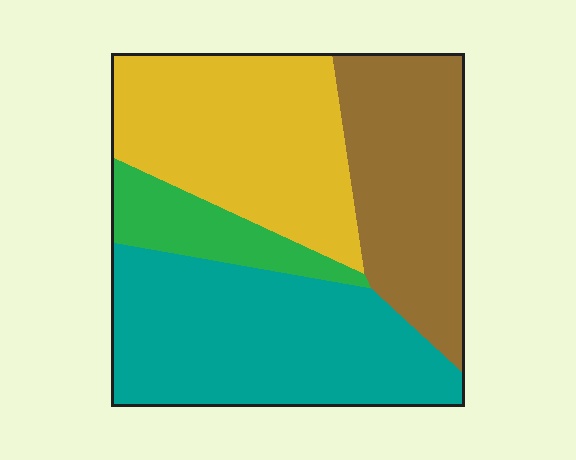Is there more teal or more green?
Teal.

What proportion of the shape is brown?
Brown covers roughly 25% of the shape.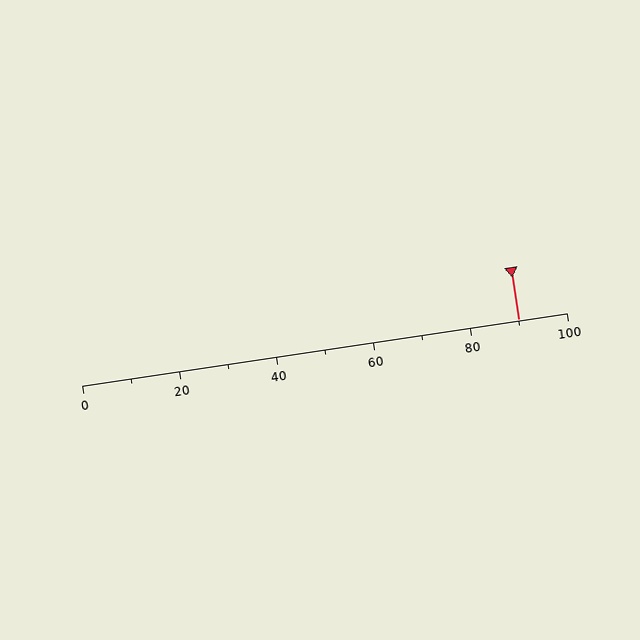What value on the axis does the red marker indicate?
The marker indicates approximately 90.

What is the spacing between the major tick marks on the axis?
The major ticks are spaced 20 apart.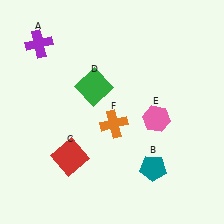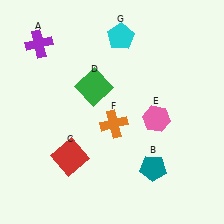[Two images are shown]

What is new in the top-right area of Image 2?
A cyan pentagon (G) was added in the top-right area of Image 2.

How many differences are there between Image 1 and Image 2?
There is 1 difference between the two images.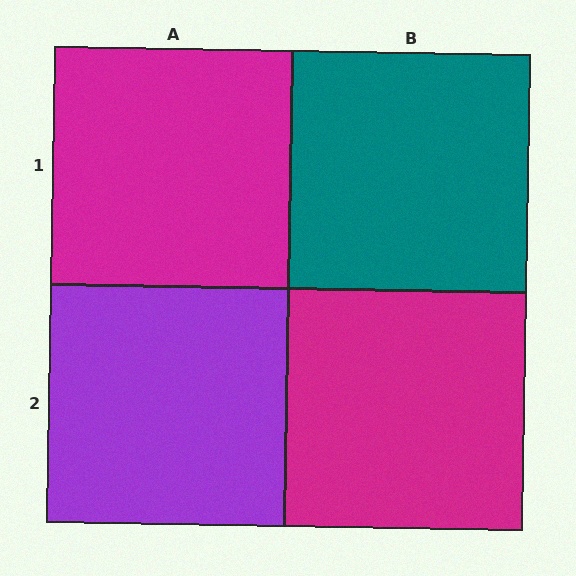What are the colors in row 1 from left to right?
Magenta, teal.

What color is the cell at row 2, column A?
Purple.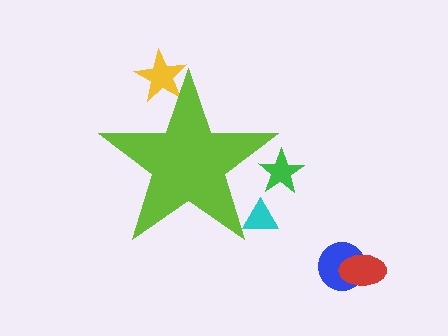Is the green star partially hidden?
Yes, the green star is partially hidden behind the lime star.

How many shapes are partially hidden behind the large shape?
3 shapes are partially hidden.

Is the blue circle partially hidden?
No, the blue circle is fully visible.